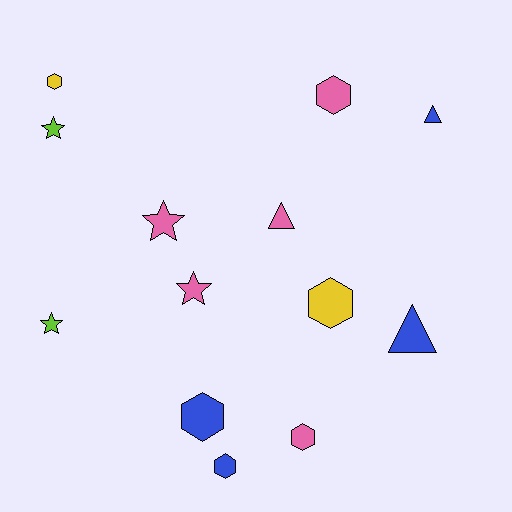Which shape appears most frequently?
Hexagon, with 6 objects.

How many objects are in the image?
There are 13 objects.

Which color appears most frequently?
Pink, with 5 objects.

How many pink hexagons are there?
There are 2 pink hexagons.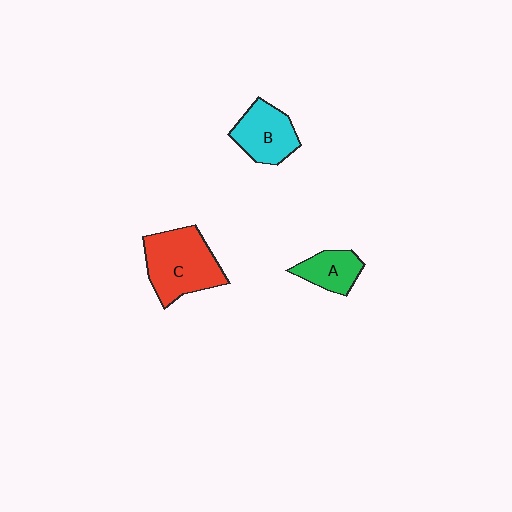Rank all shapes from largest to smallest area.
From largest to smallest: C (red), B (cyan), A (green).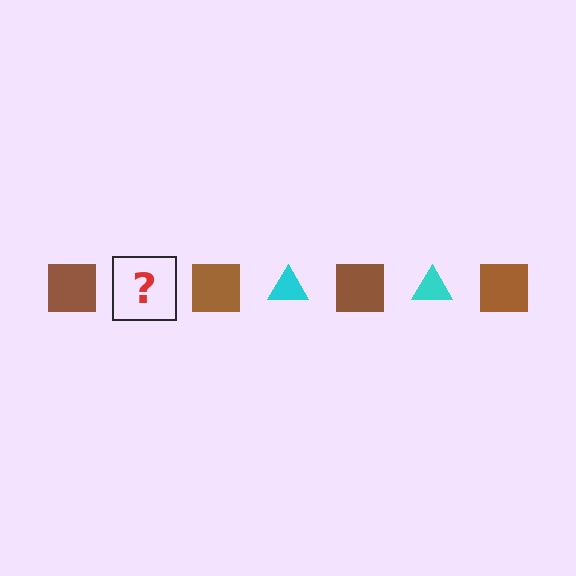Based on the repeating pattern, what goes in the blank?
The blank should be a cyan triangle.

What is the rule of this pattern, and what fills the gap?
The rule is that the pattern alternates between brown square and cyan triangle. The gap should be filled with a cyan triangle.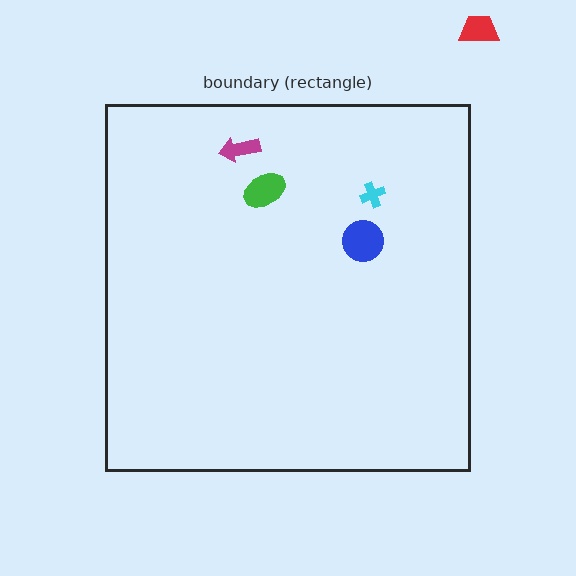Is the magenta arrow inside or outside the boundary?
Inside.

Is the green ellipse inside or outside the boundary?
Inside.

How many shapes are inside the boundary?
4 inside, 1 outside.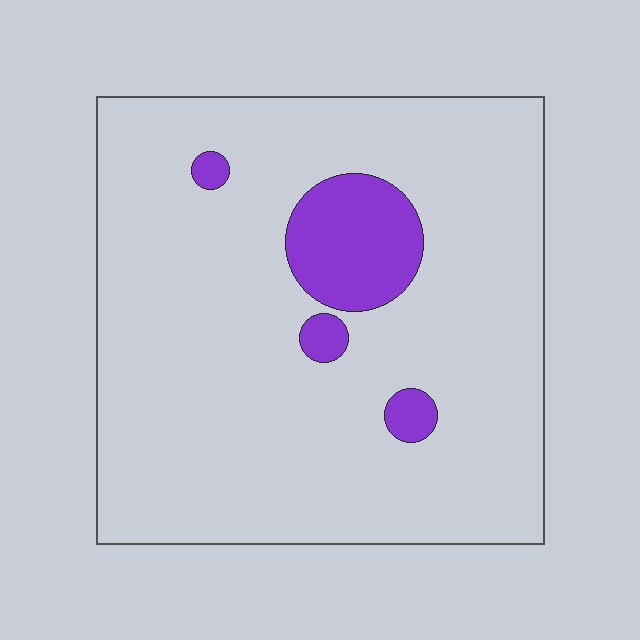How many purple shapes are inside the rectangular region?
4.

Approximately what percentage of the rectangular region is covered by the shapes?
Approximately 10%.